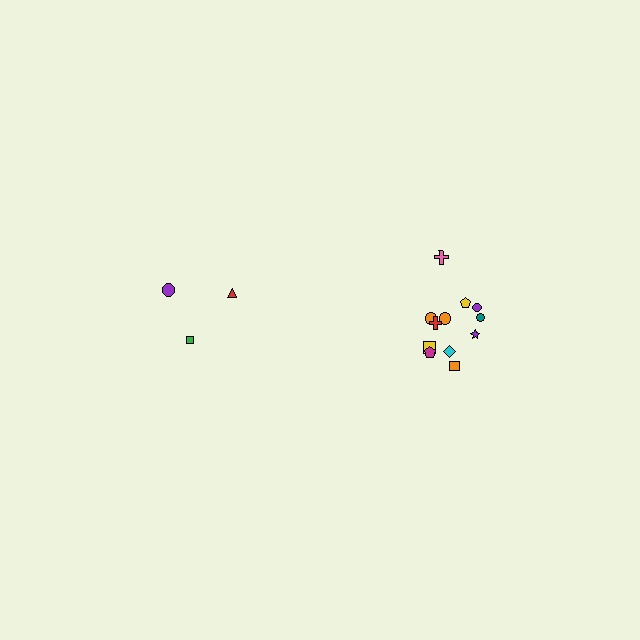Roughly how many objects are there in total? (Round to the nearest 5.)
Roughly 15 objects in total.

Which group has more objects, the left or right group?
The right group.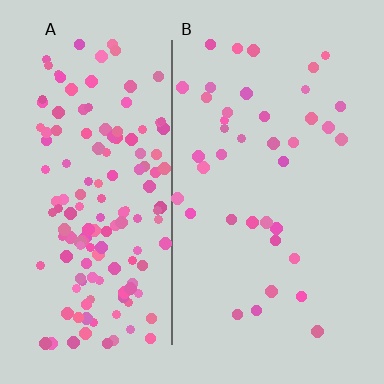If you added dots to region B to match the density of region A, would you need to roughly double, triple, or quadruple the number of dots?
Approximately quadruple.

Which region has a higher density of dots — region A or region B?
A (the left).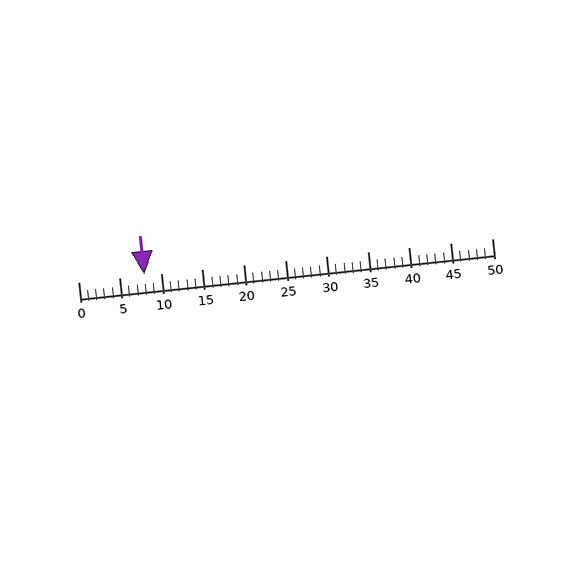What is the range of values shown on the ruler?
The ruler shows values from 0 to 50.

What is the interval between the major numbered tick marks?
The major tick marks are spaced 5 units apart.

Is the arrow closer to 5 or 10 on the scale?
The arrow is closer to 10.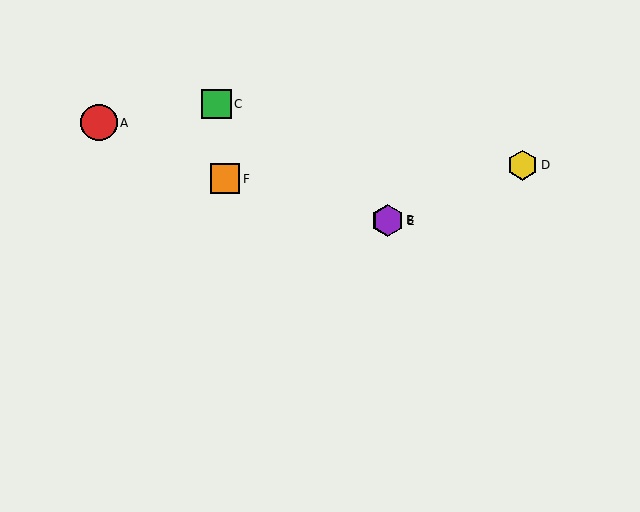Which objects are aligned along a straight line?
Objects B, C, E are aligned along a straight line.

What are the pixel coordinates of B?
Object B is at (387, 220).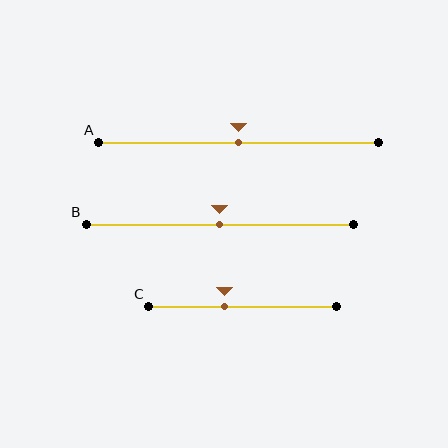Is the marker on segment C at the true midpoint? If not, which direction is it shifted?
No, the marker on segment C is shifted to the left by about 10% of the segment length.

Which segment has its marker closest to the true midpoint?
Segment A has its marker closest to the true midpoint.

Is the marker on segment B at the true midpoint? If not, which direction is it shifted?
Yes, the marker on segment B is at the true midpoint.